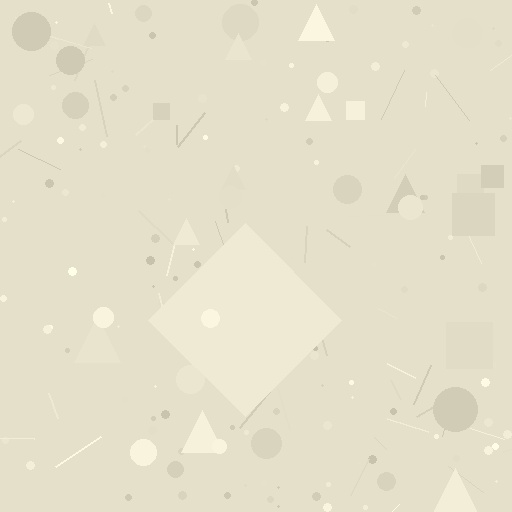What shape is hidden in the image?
A diamond is hidden in the image.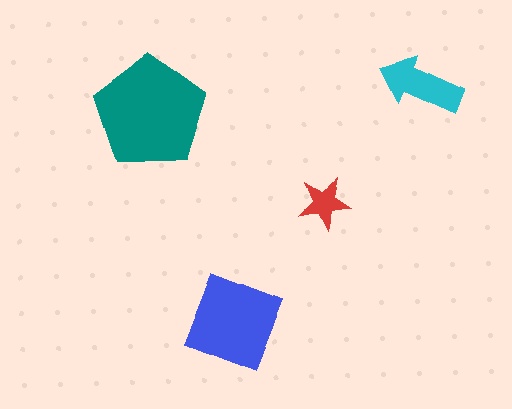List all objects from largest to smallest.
The teal pentagon, the blue square, the cyan arrow, the red star.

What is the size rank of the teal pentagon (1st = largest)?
1st.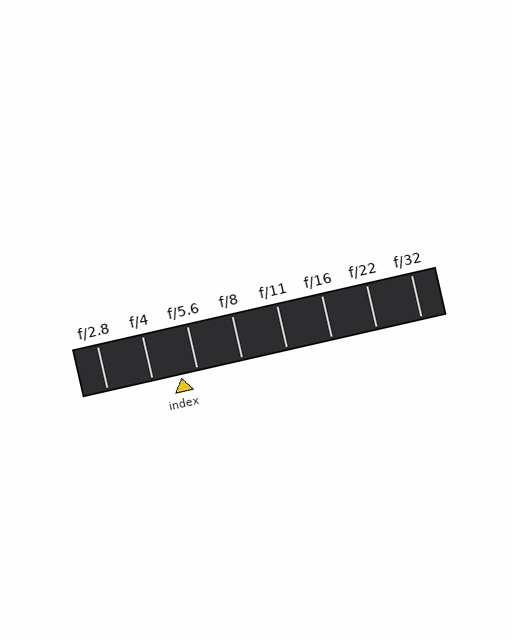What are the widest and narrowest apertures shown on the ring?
The widest aperture shown is f/2.8 and the narrowest is f/32.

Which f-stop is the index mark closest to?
The index mark is closest to f/5.6.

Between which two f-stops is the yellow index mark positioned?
The index mark is between f/4 and f/5.6.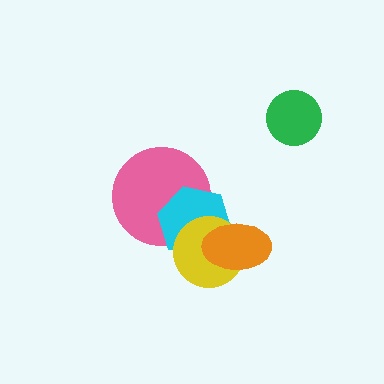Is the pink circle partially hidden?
Yes, it is partially covered by another shape.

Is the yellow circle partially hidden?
Yes, it is partially covered by another shape.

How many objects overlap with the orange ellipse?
2 objects overlap with the orange ellipse.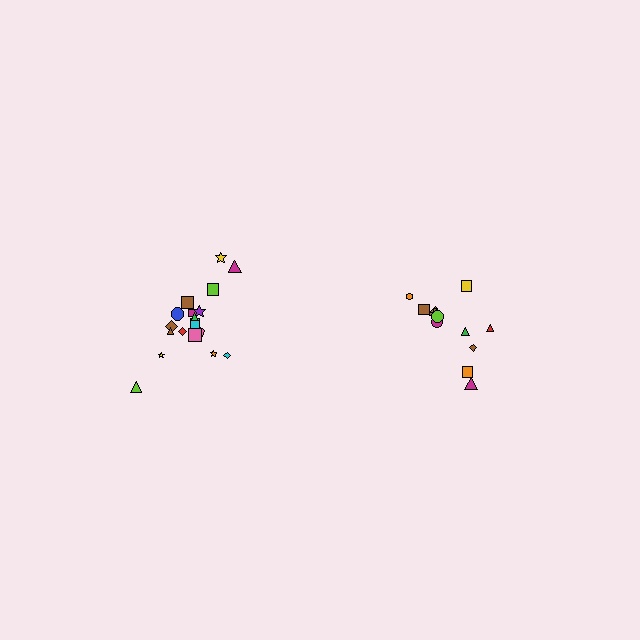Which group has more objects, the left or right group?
The left group.